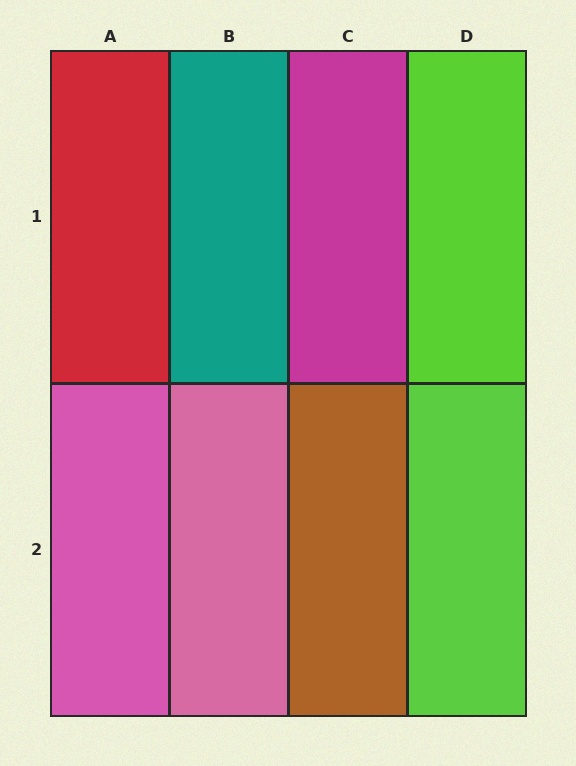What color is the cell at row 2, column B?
Pink.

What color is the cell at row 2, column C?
Brown.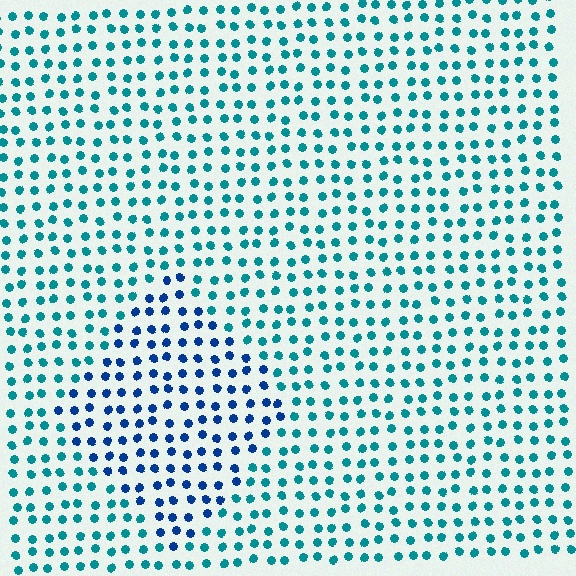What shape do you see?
I see a diamond.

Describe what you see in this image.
The image is filled with small teal elements in a uniform arrangement. A diamond-shaped region is visible where the elements are tinted to a slightly different hue, forming a subtle color boundary.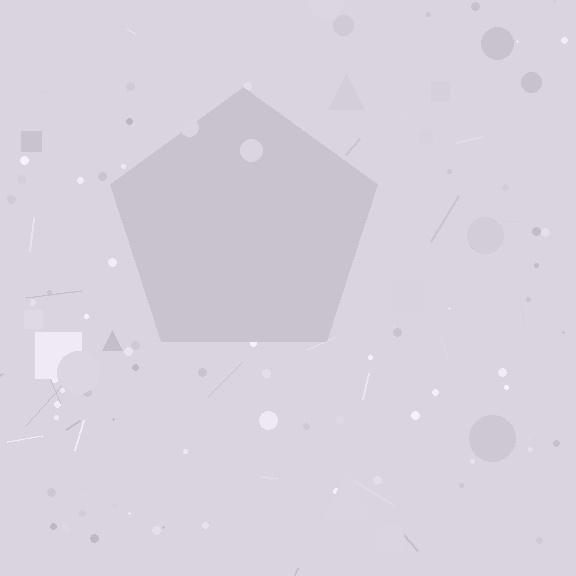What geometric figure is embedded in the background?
A pentagon is embedded in the background.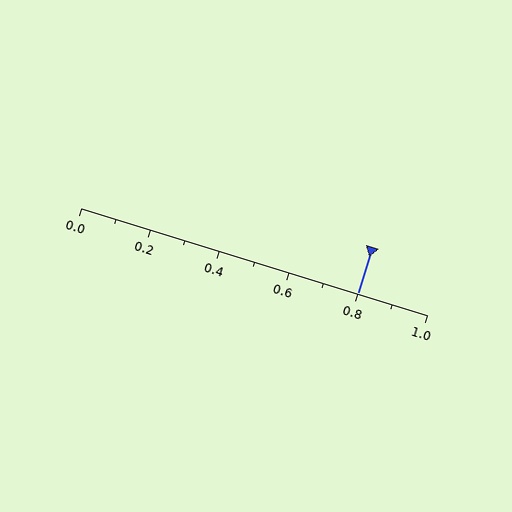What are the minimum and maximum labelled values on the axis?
The axis runs from 0.0 to 1.0.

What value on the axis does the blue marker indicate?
The marker indicates approximately 0.8.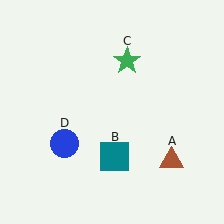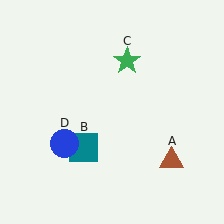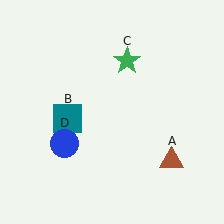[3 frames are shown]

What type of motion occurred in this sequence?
The teal square (object B) rotated clockwise around the center of the scene.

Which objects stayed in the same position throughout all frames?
Brown triangle (object A) and green star (object C) and blue circle (object D) remained stationary.